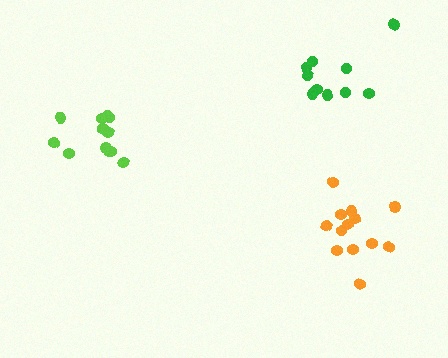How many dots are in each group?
Group 1: 12 dots, Group 2: 10 dots, Group 3: 13 dots (35 total).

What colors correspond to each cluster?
The clusters are colored: lime, green, orange.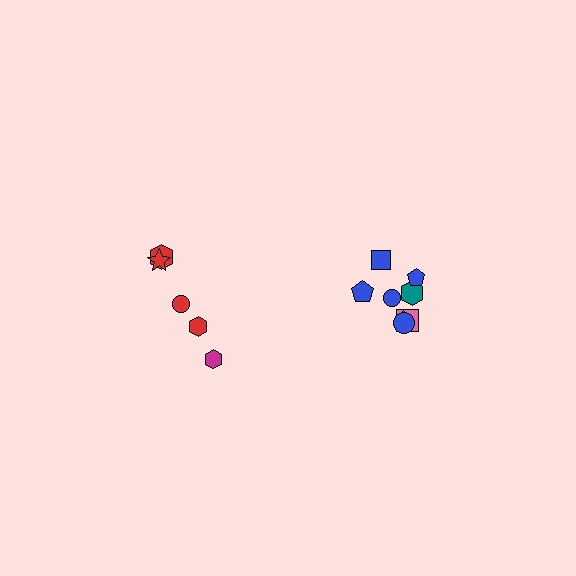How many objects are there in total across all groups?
There are 13 objects.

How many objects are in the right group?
There are 8 objects.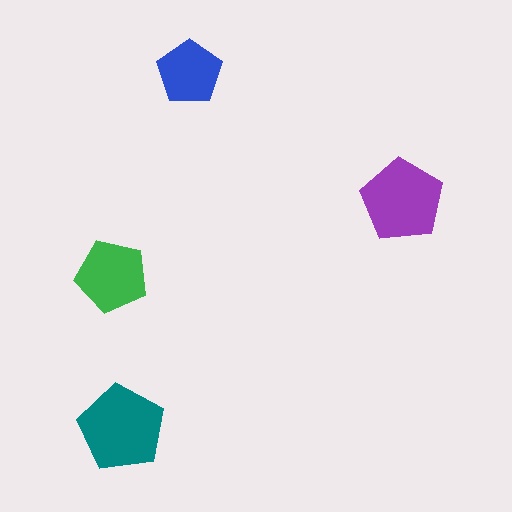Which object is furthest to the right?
The purple pentagon is rightmost.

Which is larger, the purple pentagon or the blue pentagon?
The purple one.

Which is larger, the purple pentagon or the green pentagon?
The purple one.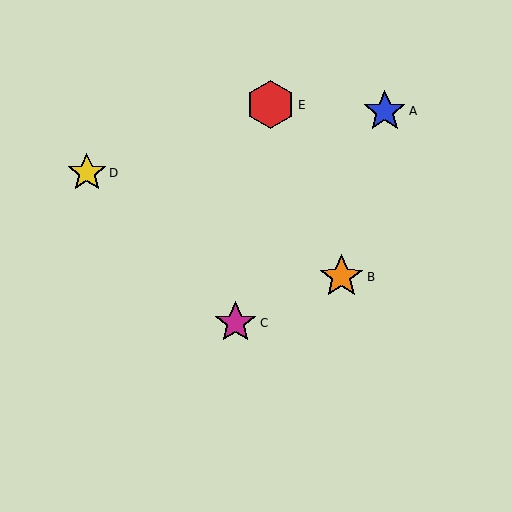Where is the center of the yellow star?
The center of the yellow star is at (87, 173).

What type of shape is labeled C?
Shape C is a magenta star.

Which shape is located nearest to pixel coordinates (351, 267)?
The orange star (labeled B) at (341, 277) is nearest to that location.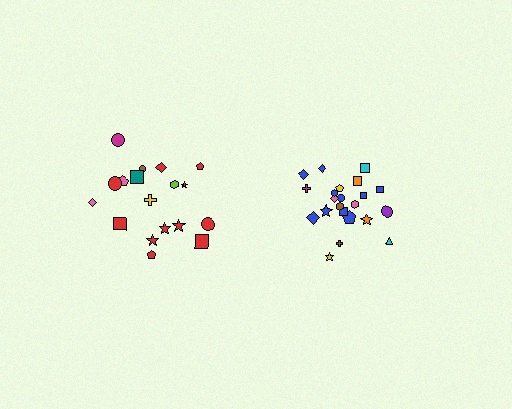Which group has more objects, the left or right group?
The right group.